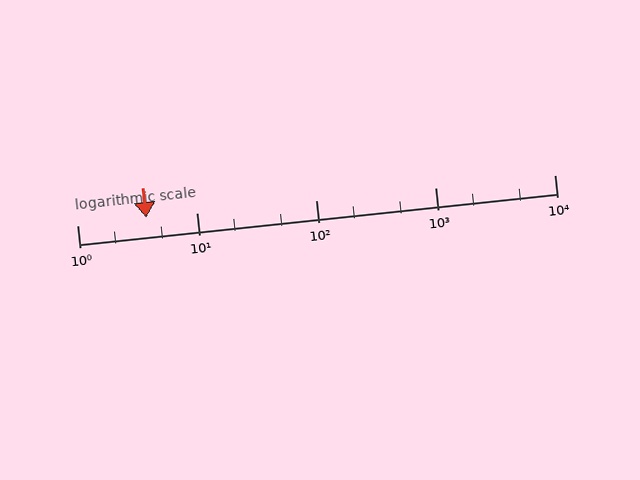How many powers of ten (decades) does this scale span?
The scale spans 4 decades, from 1 to 10000.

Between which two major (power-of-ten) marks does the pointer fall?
The pointer is between 1 and 10.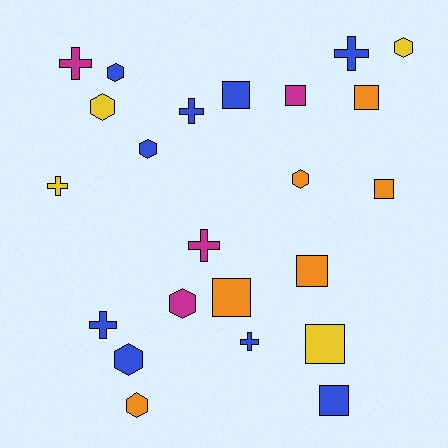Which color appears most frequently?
Blue, with 9 objects.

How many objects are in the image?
There are 23 objects.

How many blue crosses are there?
There are 4 blue crosses.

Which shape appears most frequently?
Hexagon, with 8 objects.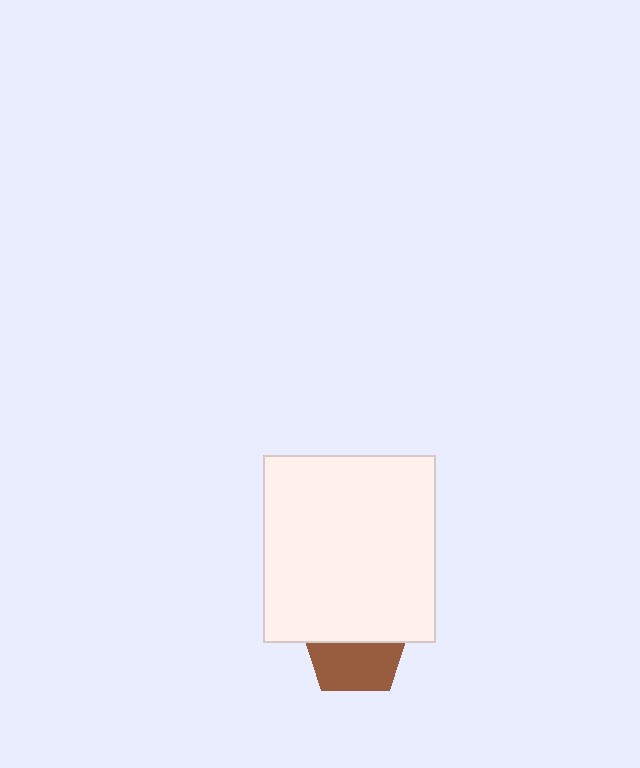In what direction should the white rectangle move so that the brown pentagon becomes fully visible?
The white rectangle should move up. That is the shortest direction to clear the overlap and leave the brown pentagon fully visible.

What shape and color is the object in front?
The object in front is a white rectangle.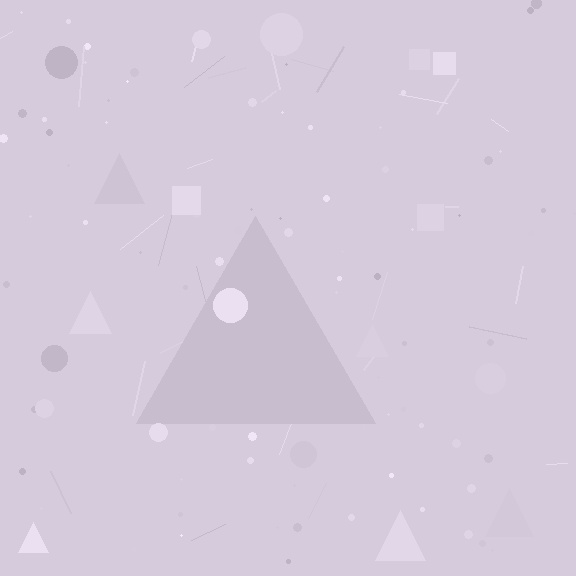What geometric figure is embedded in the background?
A triangle is embedded in the background.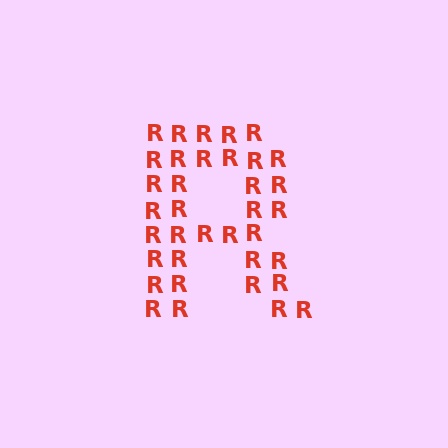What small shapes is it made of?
It is made of small letter R's.